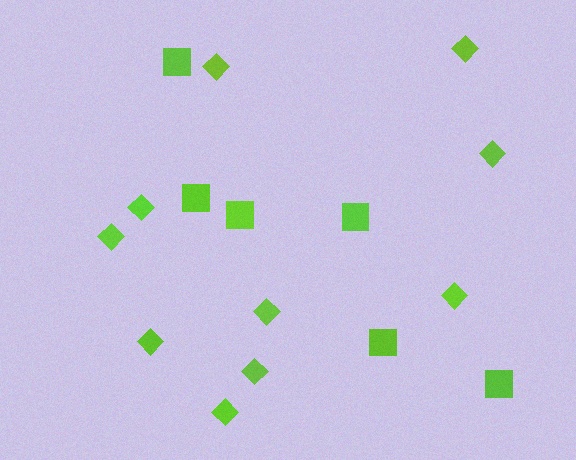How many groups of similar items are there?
There are 2 groups: one group of squares (6) and one group of diamonds (10).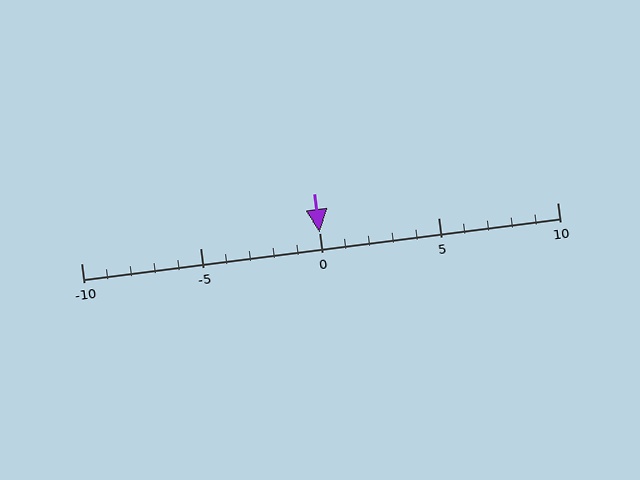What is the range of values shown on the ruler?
The ruler shows values from -10 to 10.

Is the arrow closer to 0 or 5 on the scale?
The arrow is closer to 0.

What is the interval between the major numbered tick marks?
The major tick marks are spaced 5 units apart.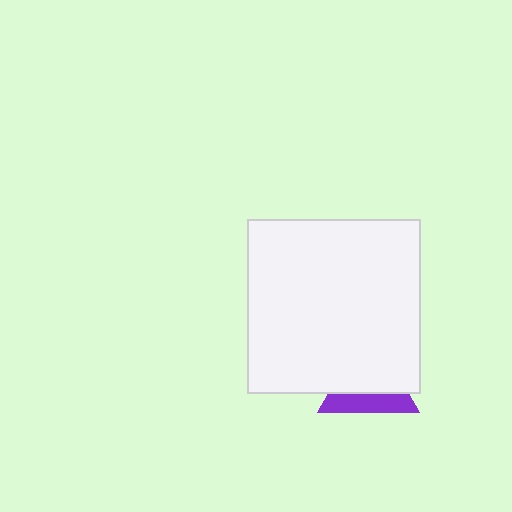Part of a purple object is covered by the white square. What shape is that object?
It is a triangle.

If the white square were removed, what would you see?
You would see the complete purple triangle.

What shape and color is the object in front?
The object in front is a white square.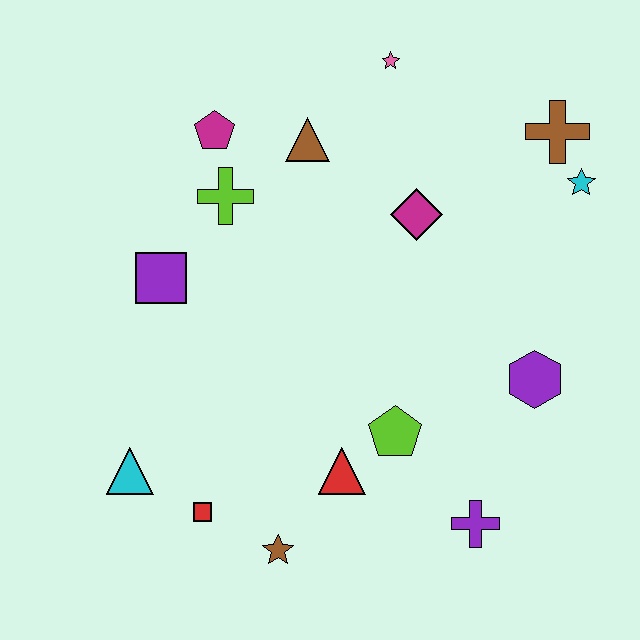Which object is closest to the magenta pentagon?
The lime cross is closest to the magenta pentagon.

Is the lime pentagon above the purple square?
No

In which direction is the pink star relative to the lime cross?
The pink star is to the right of the lime cross.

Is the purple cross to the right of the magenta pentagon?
Yes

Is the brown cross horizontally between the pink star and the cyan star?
Yes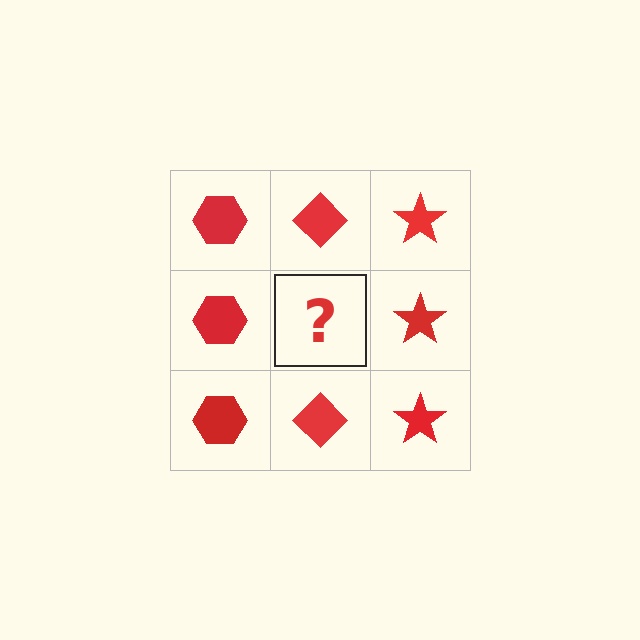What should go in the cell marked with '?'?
The missing cell should contain a red diamond.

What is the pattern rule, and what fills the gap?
The rule is that each column has a consistent shape. The gap should be filled with a red diamond.